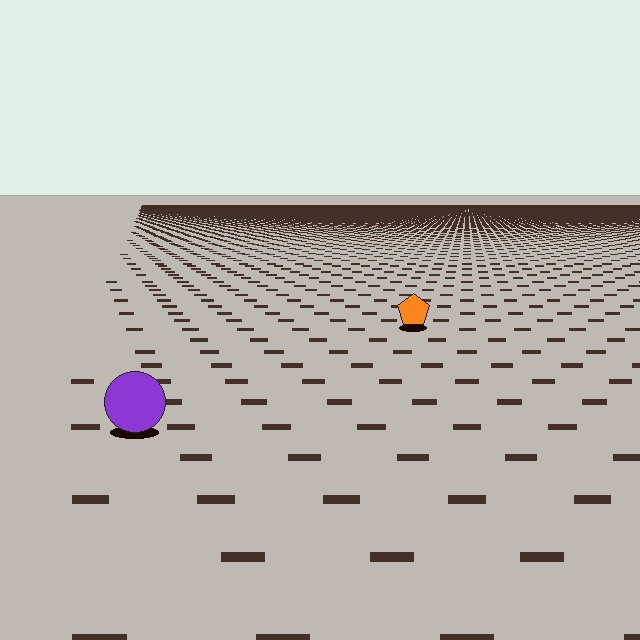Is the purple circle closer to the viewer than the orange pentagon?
Yes. The purple circle is closer — you can tell from the texture gradient: the ground texture is coarser near it.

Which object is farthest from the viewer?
The orange pentagon is farthest from the viewer. It appears smaller and the ground texture around it is denser.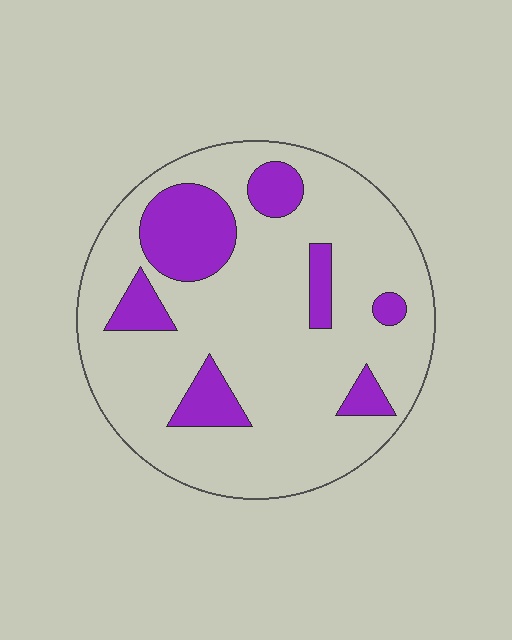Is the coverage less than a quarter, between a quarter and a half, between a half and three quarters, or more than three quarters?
Less than a quarter.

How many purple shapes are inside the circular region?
7.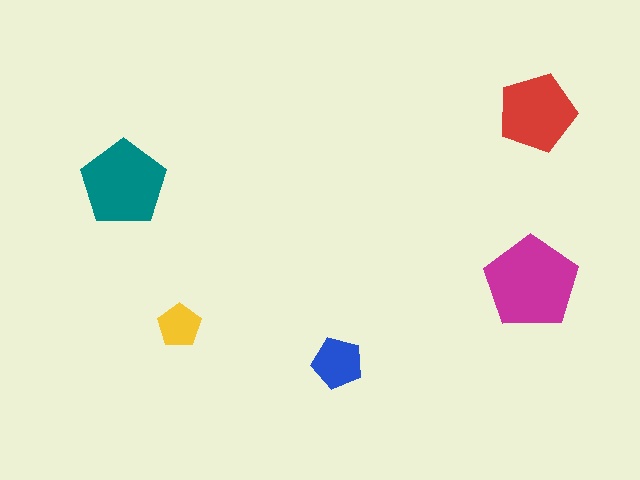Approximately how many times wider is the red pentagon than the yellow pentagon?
About 2 times wider.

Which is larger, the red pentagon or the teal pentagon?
The teal one.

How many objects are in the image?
There are 5 objects in the image.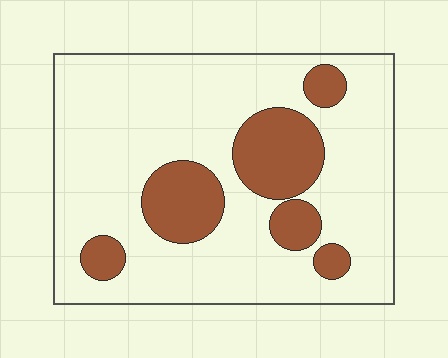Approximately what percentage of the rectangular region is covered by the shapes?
Approximately 20%.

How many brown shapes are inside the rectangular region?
6.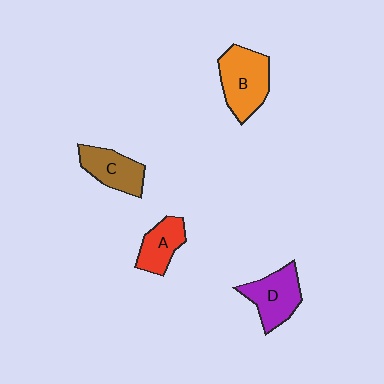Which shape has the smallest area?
Shape A (red).